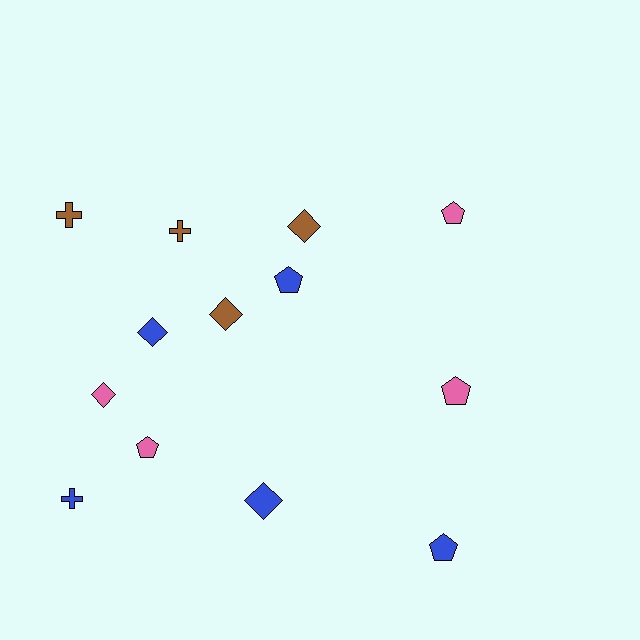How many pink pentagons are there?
There are 3 pink pentagons.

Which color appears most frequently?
Blue, with 5 objects.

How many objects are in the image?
There are 13 objects.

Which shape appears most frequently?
Diamond, with 5 objects.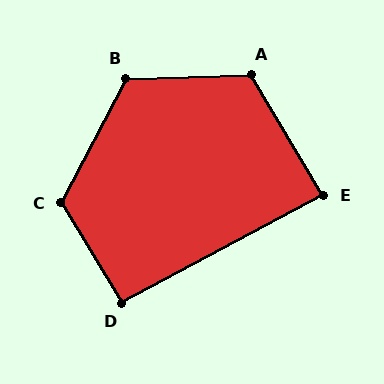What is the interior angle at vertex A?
Approximately 119 degrees (obtuse).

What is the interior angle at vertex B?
Approximately 119 degrees (obtuse).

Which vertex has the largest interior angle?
C, at approximately 121 degrees.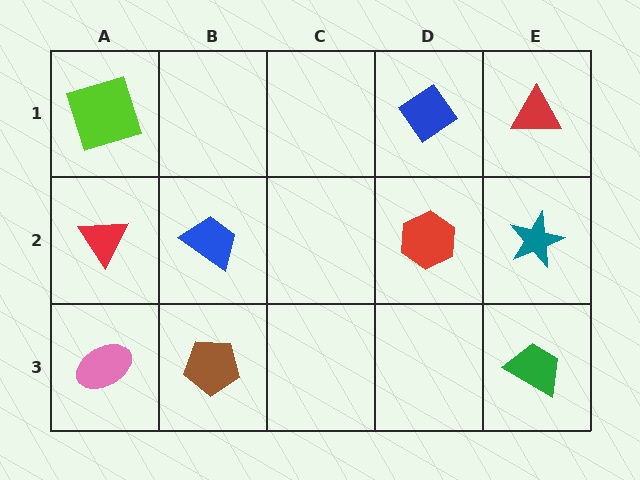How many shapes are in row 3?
3 shapes.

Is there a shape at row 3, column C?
No, that cell is empty.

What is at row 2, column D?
A red hexagon.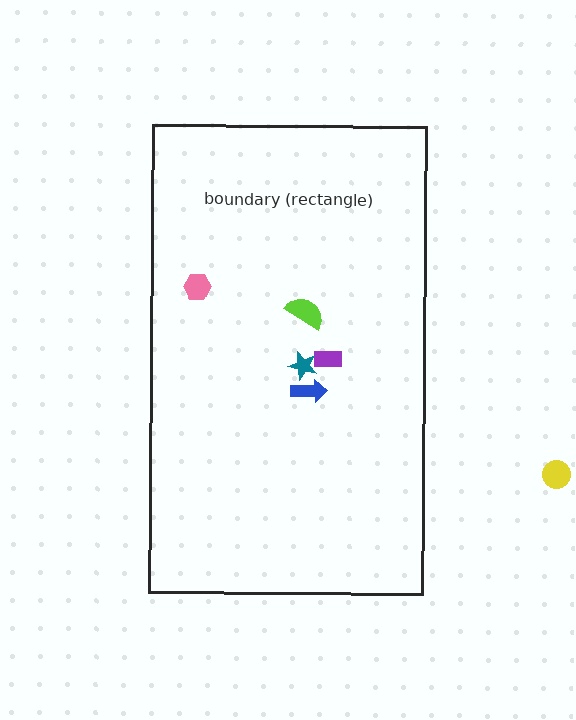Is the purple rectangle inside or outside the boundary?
Inside.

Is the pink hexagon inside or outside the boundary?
Inside.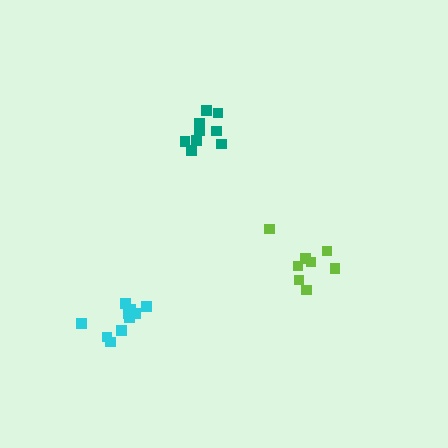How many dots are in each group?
Group 1: 10 dots, Group 2: 10 dots, Group 3: 8 dots (28 total).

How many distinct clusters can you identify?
There are 3 distinct clusters.